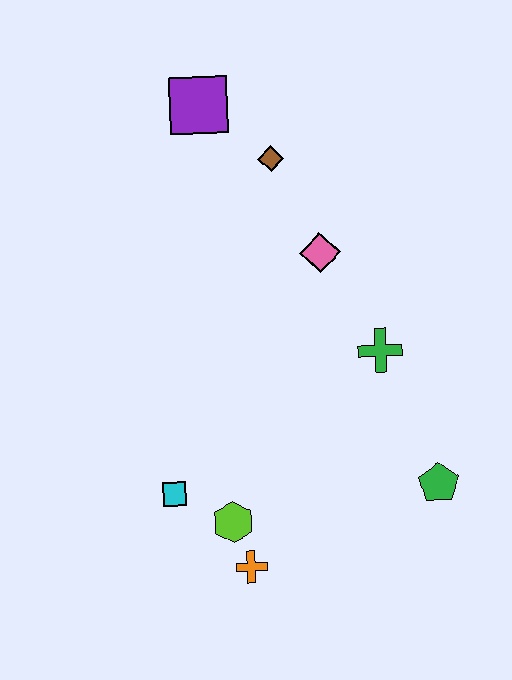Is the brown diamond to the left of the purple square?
No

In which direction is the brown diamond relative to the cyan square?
The brown diamond is above the cyan square.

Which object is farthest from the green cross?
The purple square is farthest from the green cross.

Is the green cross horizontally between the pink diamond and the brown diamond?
No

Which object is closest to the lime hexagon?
The orange cross is closest to the lime hexagon.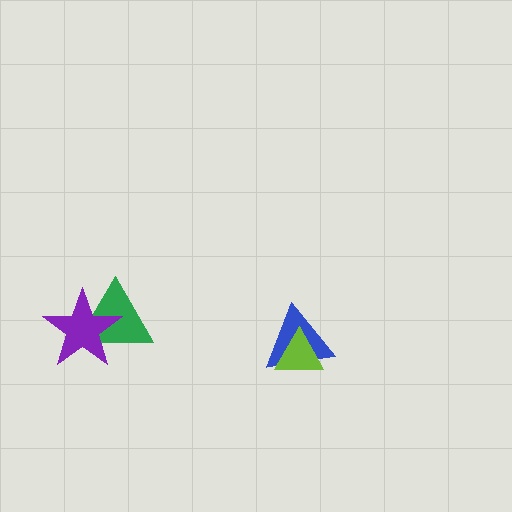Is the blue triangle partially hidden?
Yes, it is partially covered by another shape.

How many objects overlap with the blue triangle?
1 object overlaps with the blue triangle.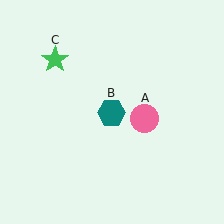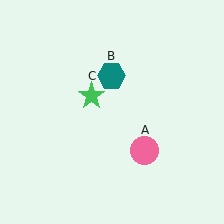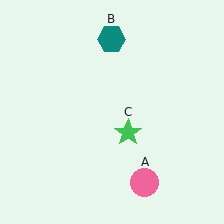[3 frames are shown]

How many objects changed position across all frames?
3 objects changed position: pink circle (object A), teal hexagon (object B), green star (object C).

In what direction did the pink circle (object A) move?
The pink circle (object A) moved down.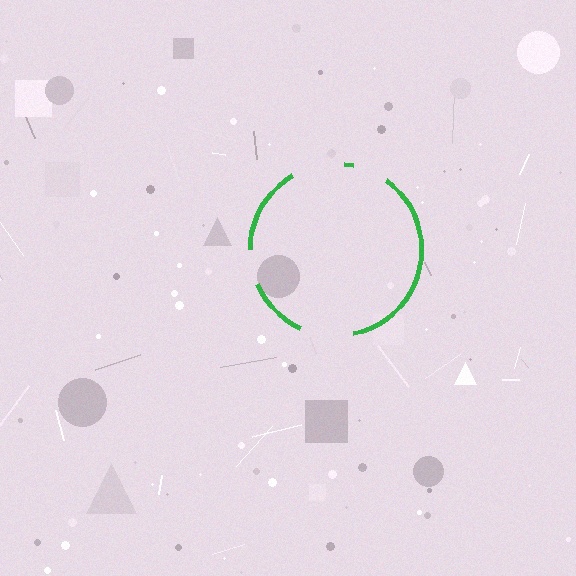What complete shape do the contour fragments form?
The contour fragments form a circle.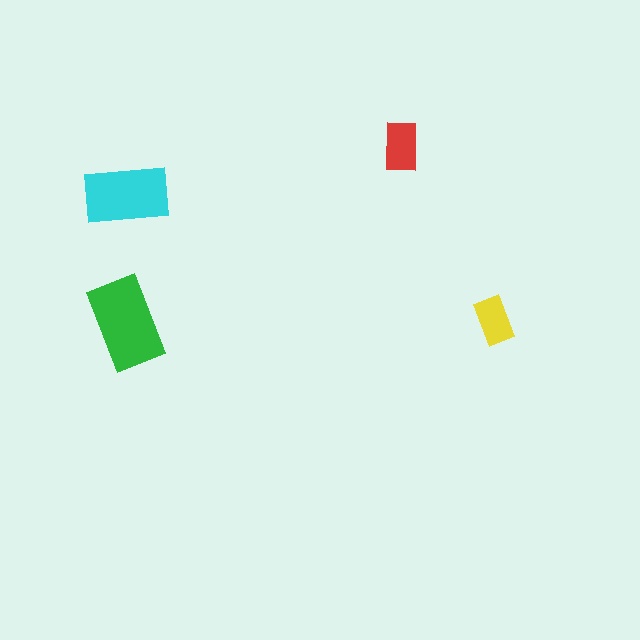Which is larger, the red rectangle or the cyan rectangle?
The cyan one.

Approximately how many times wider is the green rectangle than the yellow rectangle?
About 2 times wider.